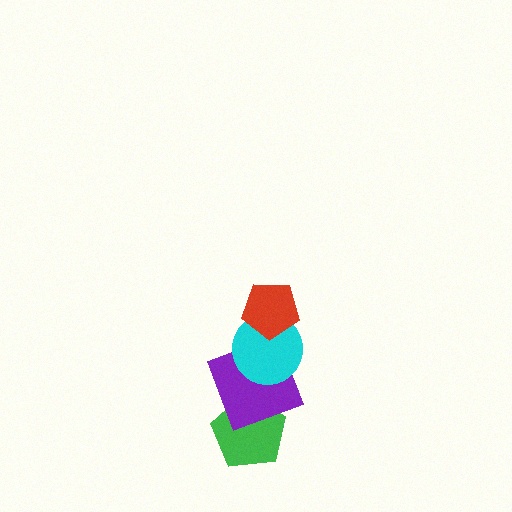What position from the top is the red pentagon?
The red pentagon is 1st from the top.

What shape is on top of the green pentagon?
The purple square is on top of the green pentagon.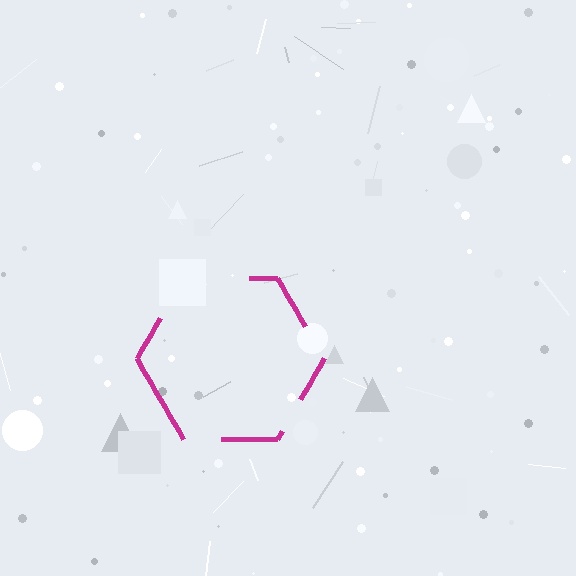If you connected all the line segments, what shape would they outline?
They would outline a hexagon.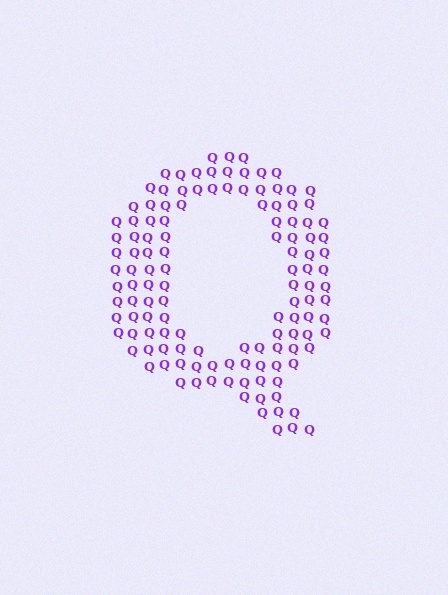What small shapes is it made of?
It is made of small letter Q's.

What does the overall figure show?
The overall figure shows the letter Q.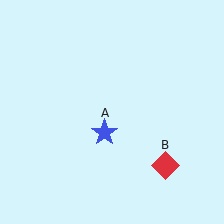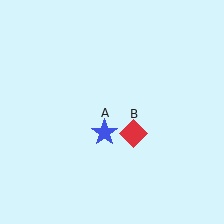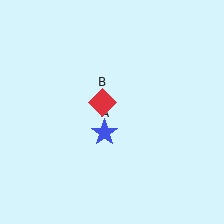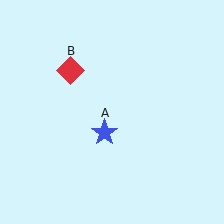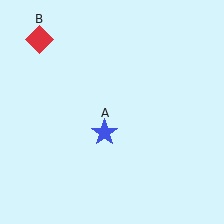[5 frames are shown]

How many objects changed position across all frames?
1 object changed position: red diamond (object B).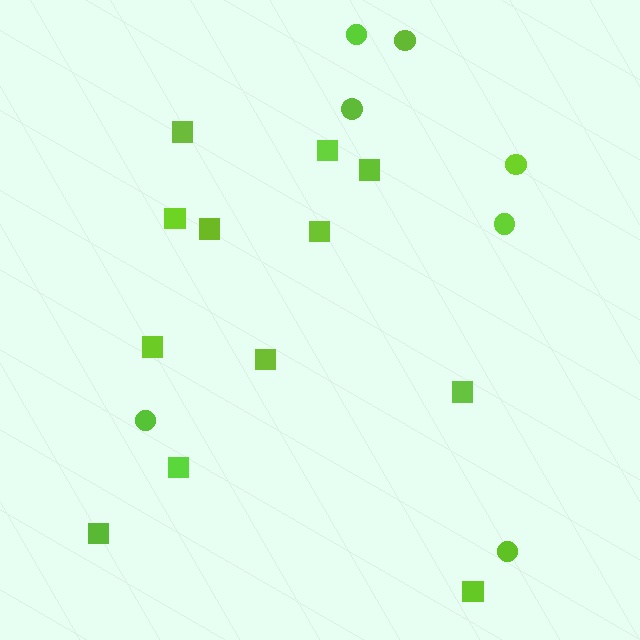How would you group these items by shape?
There are 2 groups: one group of circles (7) and one group of squares (12).